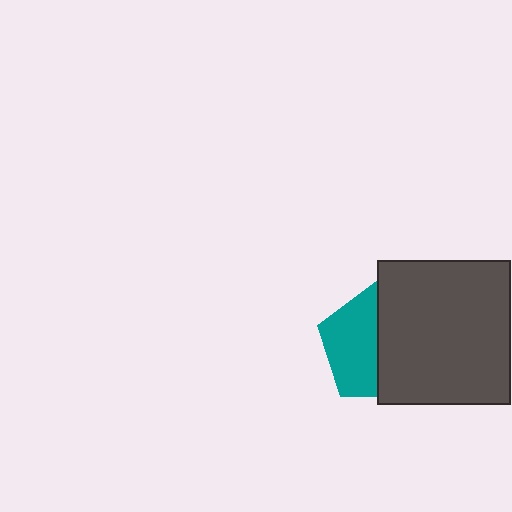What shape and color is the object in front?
The object in front is a dark gray rectangle.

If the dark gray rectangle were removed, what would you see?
You would see the complete teal pentagon.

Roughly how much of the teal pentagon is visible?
About half of it is visible (roughly 50%).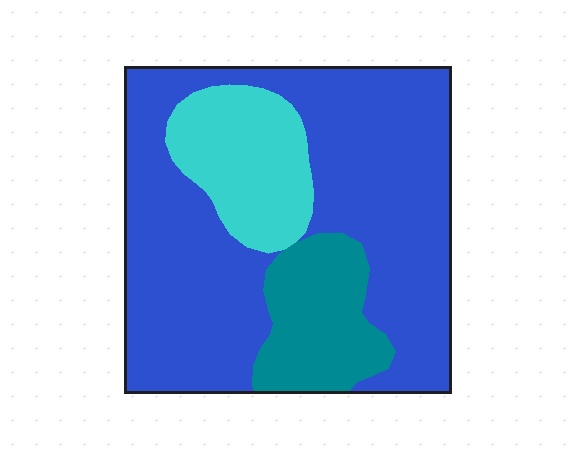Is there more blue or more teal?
Blue.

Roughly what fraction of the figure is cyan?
Cyan covers 17% of the figure.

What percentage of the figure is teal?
Teal covers 15% of the figure.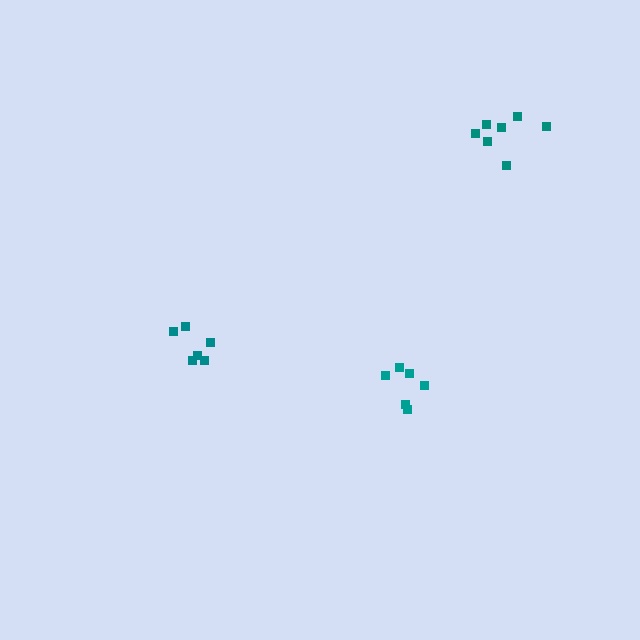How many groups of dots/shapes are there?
There are 3 groups.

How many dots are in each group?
Group 1: 6 dots, Group 2: 7 dots, Group 3: 6 dots (19 total).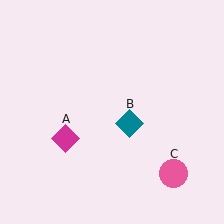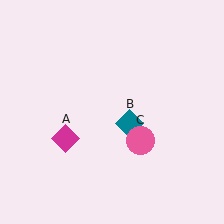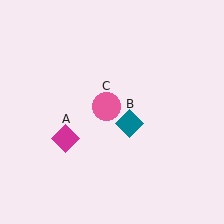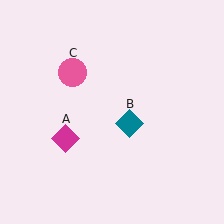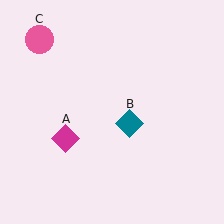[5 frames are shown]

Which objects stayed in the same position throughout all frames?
Magenta diamond (object A) and teal diamond (object B) remained stationary.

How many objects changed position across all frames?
1 object changed position: pink circle (object C).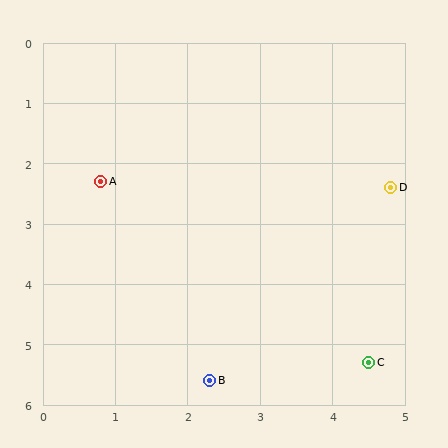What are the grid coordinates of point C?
Point C is at approximately (4.5, 5.3).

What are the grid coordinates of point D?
Point D is at approximately (4.8, 2.4).